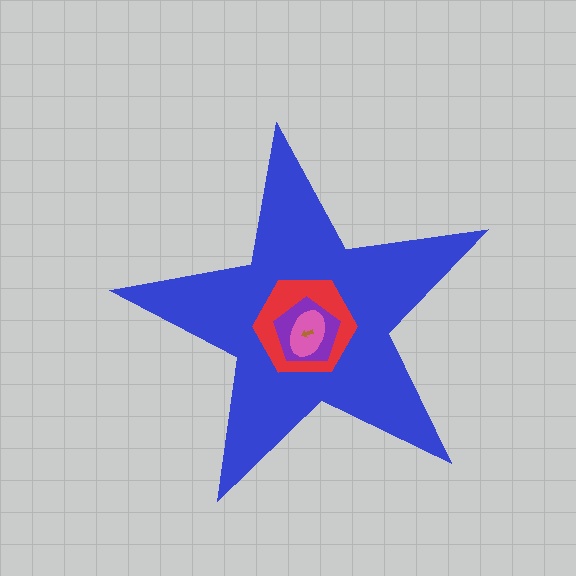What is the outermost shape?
The blue star.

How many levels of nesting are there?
5.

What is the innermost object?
The brown arrow.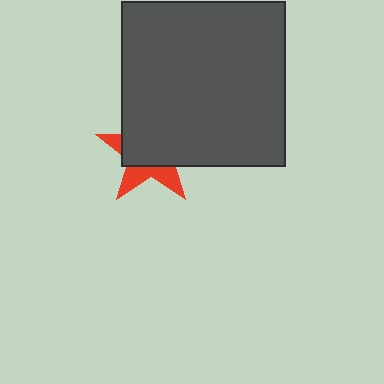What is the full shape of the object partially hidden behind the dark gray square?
The partially hidden object is a red star.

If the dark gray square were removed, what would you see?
You would see the complete red star.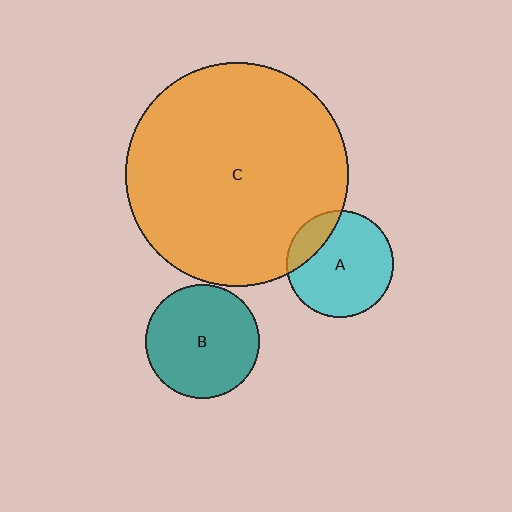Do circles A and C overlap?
Yes.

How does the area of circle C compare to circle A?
Approximately 4.4 times.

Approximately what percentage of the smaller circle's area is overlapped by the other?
Approximately 20%.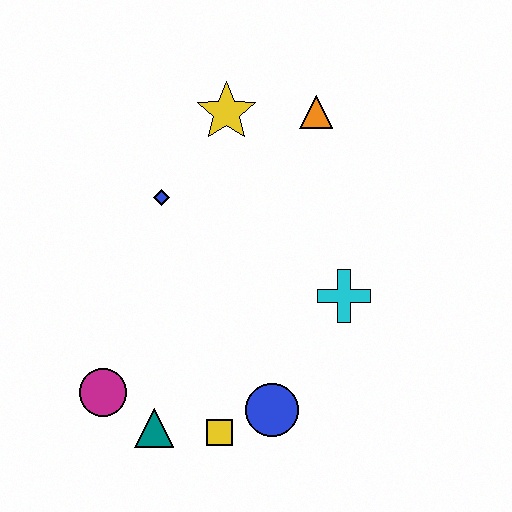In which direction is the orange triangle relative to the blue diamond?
The orange triangle is to the right of the blue diamond.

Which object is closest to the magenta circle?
The teal triangle is closest to the magenta circle.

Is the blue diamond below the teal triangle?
No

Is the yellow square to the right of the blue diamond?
Yes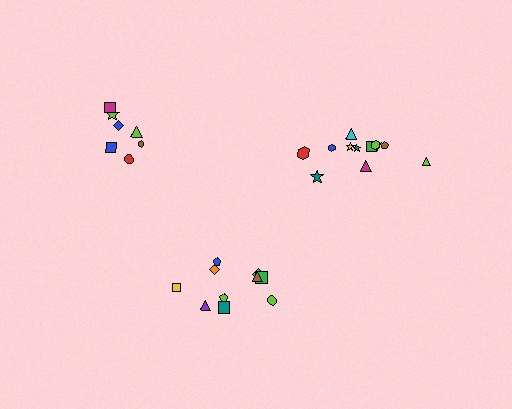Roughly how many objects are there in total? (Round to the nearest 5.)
Roughly 30 objects in total.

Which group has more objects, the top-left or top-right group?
The top-right group.